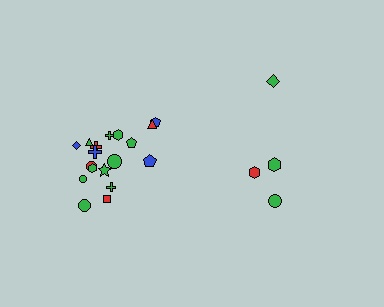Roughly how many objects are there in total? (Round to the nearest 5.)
Roughly 20 objects in total.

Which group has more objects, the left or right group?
The left group.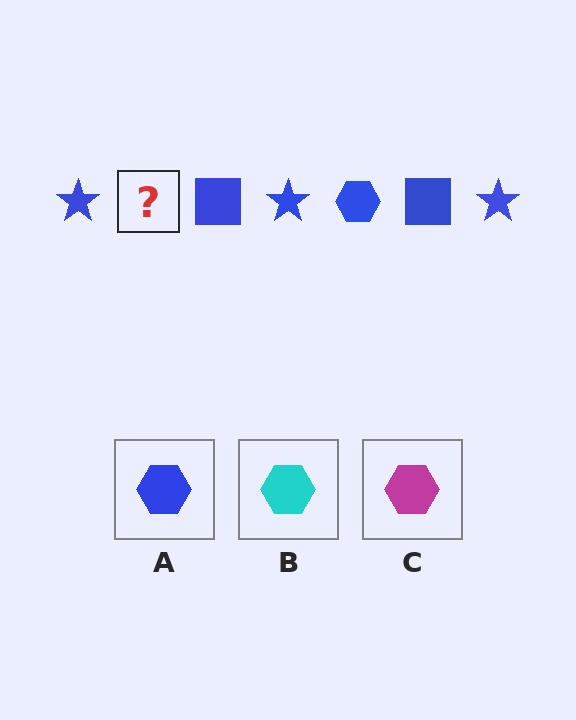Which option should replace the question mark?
Option A.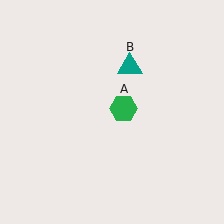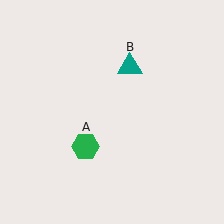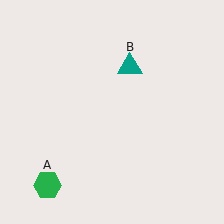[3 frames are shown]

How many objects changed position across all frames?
1 object changed position: green hexagon (object A).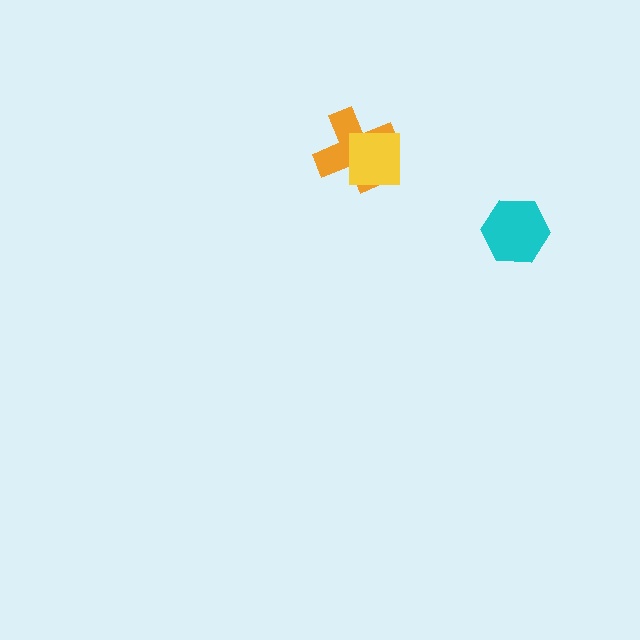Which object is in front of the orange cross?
The yellow square is in front of the orange cross.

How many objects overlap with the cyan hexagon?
0 objects overlap with the cyan hexagon.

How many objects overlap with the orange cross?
1 object overlaps with the orange cross.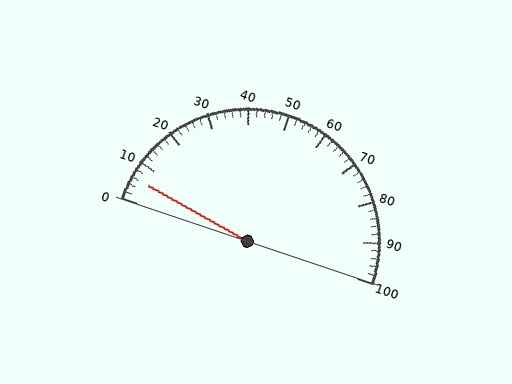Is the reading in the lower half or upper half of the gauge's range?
The reading is in the lower half of the range (0 to 100).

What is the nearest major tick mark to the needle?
The nearest major tick mark is 10.